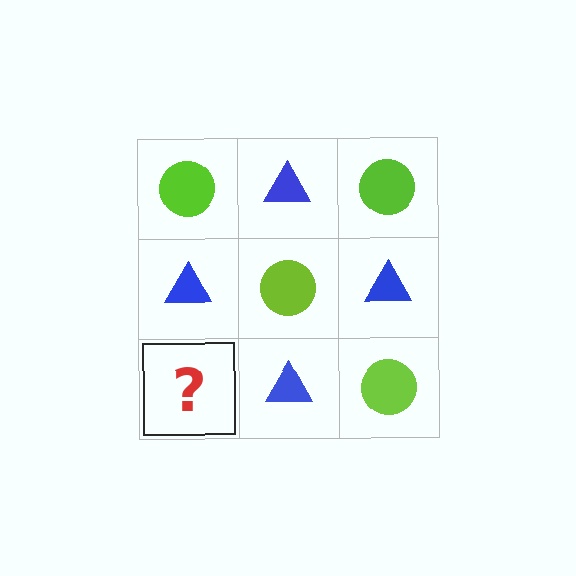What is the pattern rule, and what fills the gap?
The rule is that it alternates lime circle and blue triangle in a checkerboard pattern. The gap should be filled with a lime circle.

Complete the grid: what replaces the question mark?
The question mark should be replaced with a lime circle.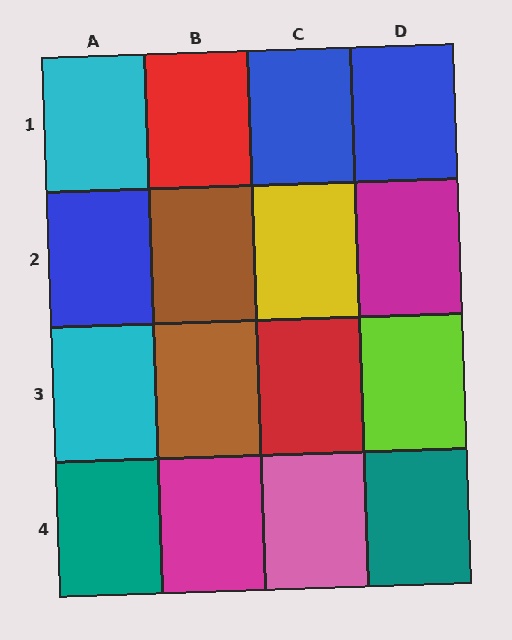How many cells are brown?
2 cells are brown.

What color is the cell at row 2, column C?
Yellow.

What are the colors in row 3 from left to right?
Cyan, brown, red, lime.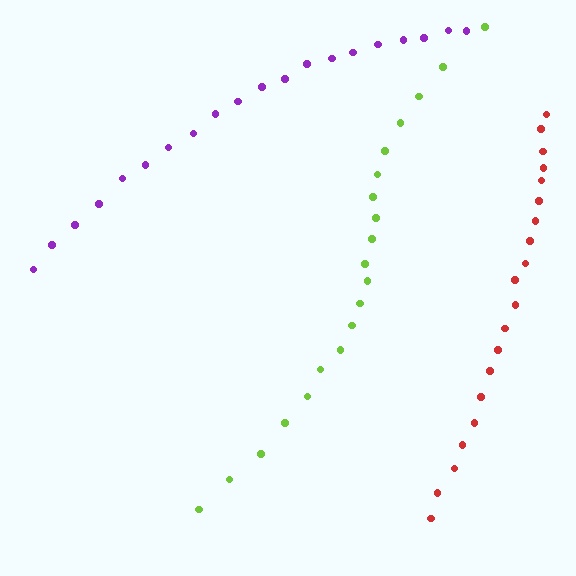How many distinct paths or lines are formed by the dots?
There are 3 distinct paths.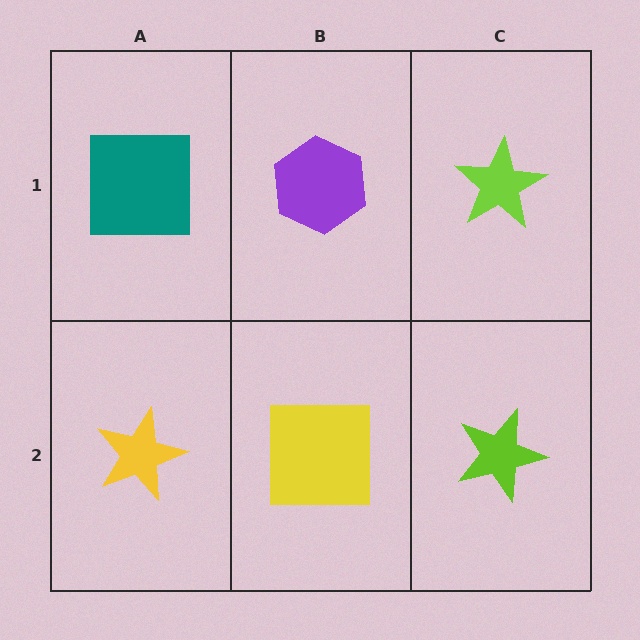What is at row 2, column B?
A yellow square.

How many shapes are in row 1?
3 shapes.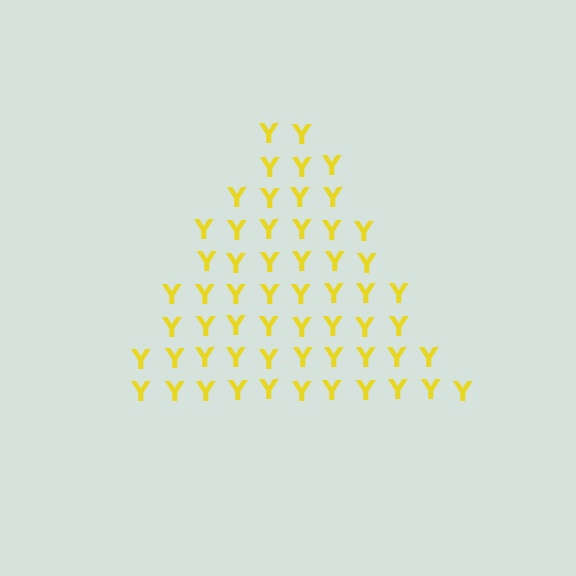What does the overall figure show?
The overall figure shows a triangle.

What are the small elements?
The small elements are letter Y's.